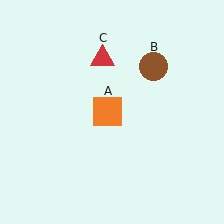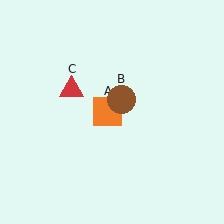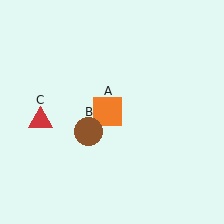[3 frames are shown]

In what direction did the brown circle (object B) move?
The brown circle (object B) moved down and to the left.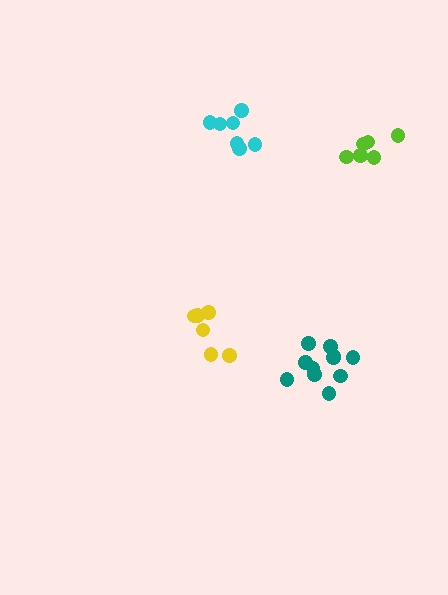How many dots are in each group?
Group 1: 7 dots, Group 2: 11 dots, Group 3: 6 dots, Group 4: 6 dots (30 total).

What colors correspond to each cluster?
The clusters are colored: cyan, teal, lime, yellow.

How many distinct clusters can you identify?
There are 4 distinct clusters.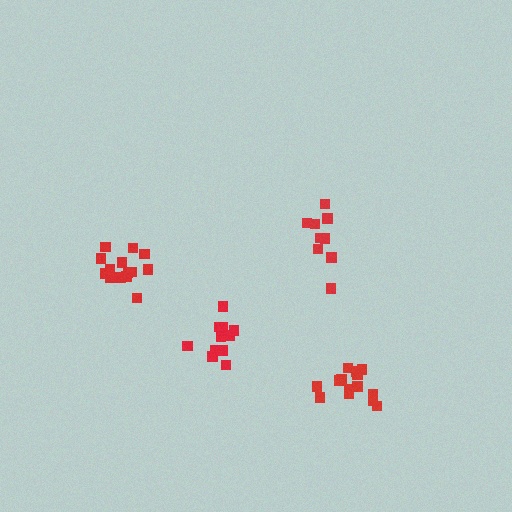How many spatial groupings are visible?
There are 4 spatial groupings.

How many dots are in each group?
Group 1: 9 dots, Group 2: 14 dots, Group 3: 11 dots, Group 4: 14 dots (48 total).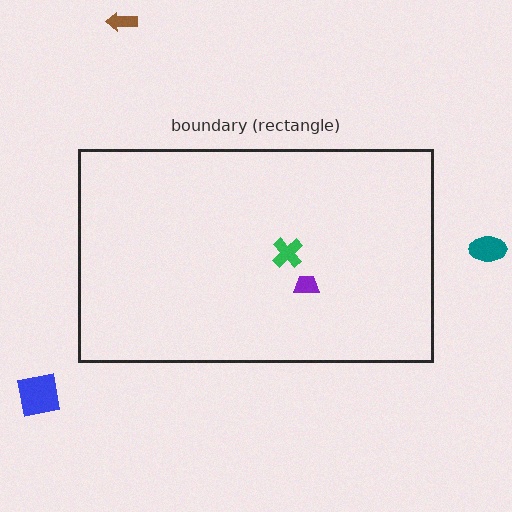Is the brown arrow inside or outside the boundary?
Outside.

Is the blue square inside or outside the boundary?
Outside.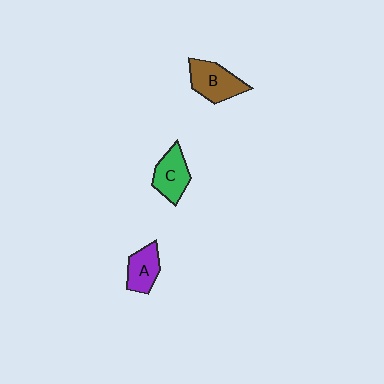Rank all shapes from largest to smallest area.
From largest to smallest: B (brown), C (green), A (purple).